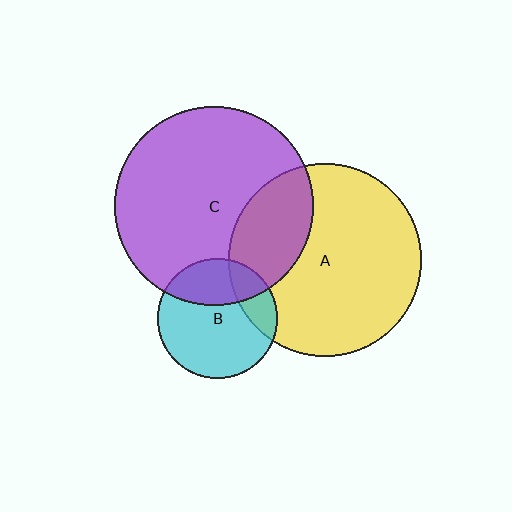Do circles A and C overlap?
Yes.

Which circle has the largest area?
Circle C (purple).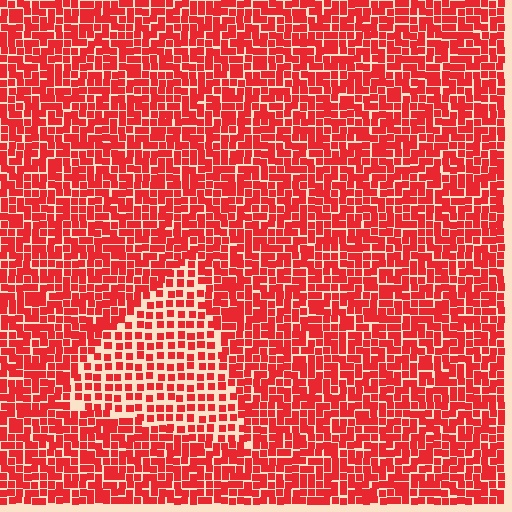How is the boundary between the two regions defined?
The boundary is defined by a change in element density (approximately 1.7x ratio). All elements are the same color, size, and shape.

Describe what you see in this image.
The image contains small red elements arranged at two different densities. A triangle-shaped region is visible where the elements are less densely packed than the surrounding area.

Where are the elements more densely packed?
The elements are more densely packed outside the triangle boundary.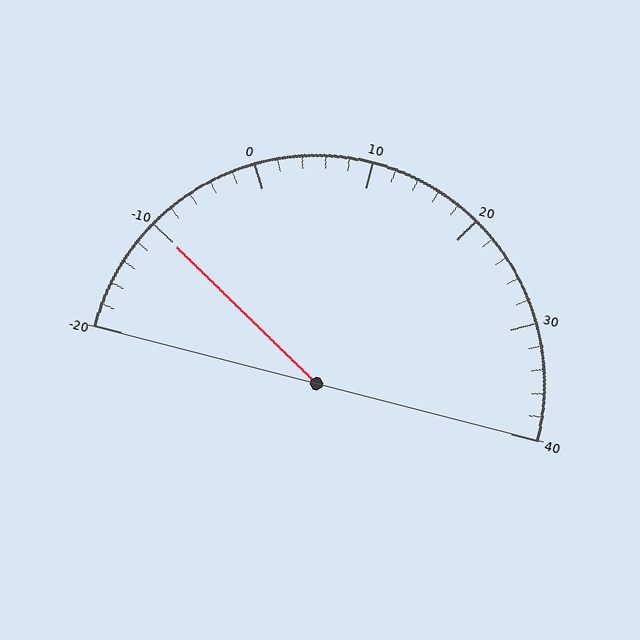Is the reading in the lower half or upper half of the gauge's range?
The reading is in the lower half of the range (-20 to 40).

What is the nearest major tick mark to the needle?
The nearest major tick mark is -10.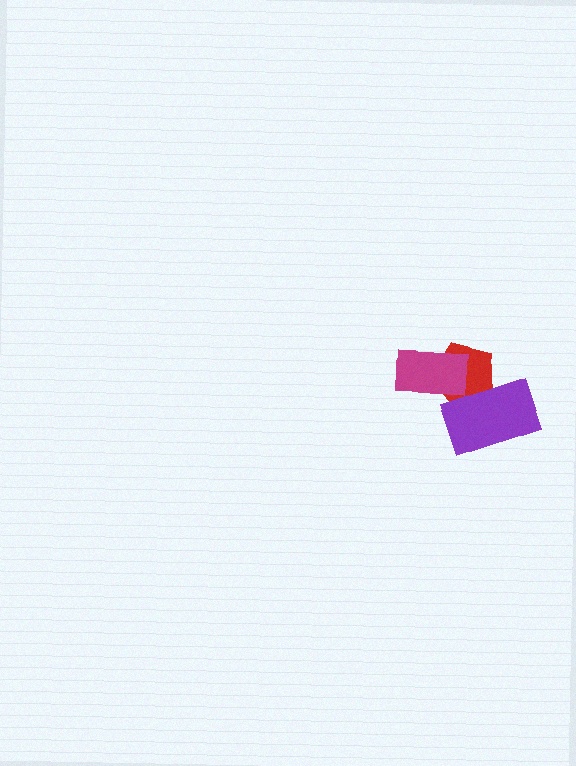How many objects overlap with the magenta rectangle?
1 object overlaps with the magenta rectangle.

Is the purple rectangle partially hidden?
No, no other shape covers it.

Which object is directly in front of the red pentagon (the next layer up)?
The magenta rectangle is directly in front of the red pentagon.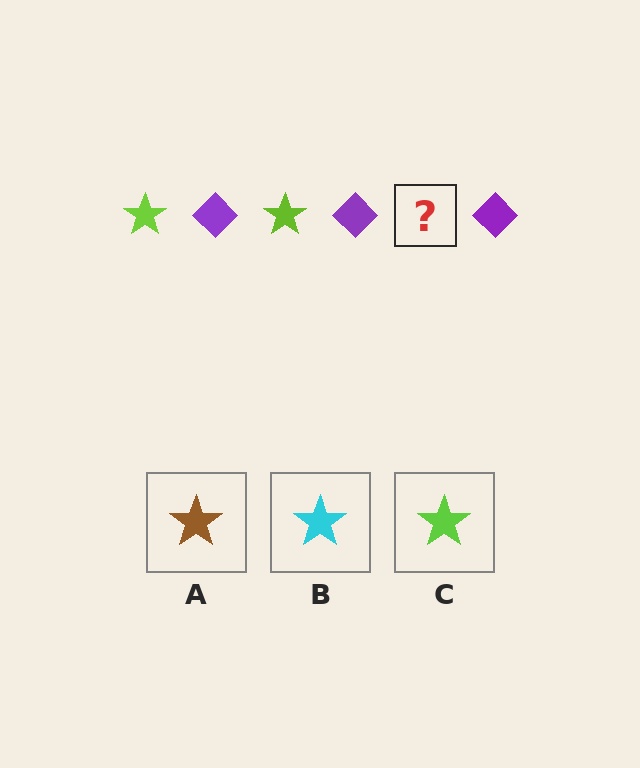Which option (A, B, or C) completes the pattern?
C.